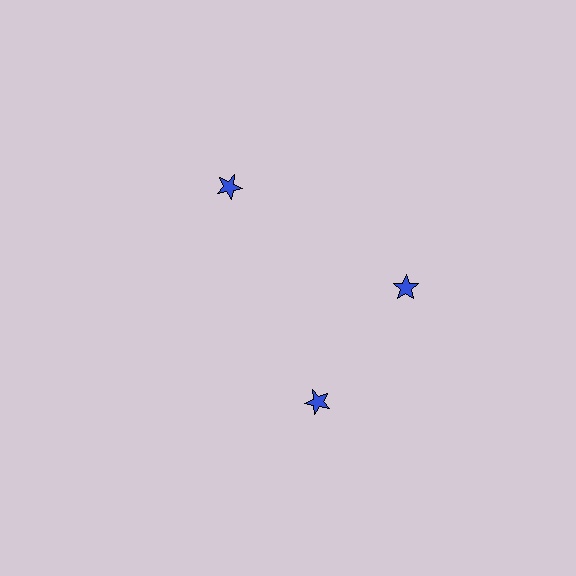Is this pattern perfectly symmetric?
No. The 3 blue stars are arranged in a ring, but one element near the 7 o'clock position is rotated out of alignment along the ring, breaking the 3-fold rotational symmetry.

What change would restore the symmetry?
The symmetry would be restored by rotating it back into even spacing with its neighbors so that all 3 stars sit at equal angles and equal distance from the center.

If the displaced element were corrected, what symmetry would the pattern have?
It would have 3-fold rotational symmetry — the pattern would map onto itself every 120 degrees.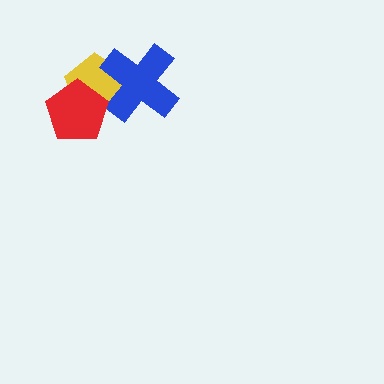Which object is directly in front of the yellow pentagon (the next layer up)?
The blue cross is directly in front of the yellow pentagon.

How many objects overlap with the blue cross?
1 object overlaps with the blue cross.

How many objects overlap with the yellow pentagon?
2 objects overlap with the yellow pentagon.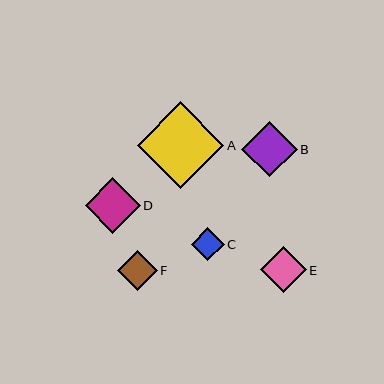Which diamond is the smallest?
Diamond C is the smallest with a size of approximately 33 pixels.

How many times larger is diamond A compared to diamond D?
Diamond A is approximately 1.6 times the size of diamond D.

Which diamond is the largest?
Diamond A is the largest with a size of approximately 87 pixels.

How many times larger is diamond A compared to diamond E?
Diamond A is approximately 1.9 times the size of diamond E.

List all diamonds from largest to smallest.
From largest to smallest: A, B, D, E, F, C.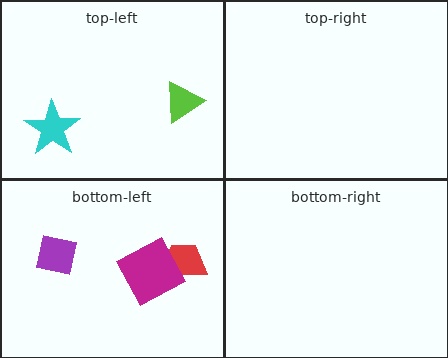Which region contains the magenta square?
The bottom-left region.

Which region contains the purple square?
The bottom-left region.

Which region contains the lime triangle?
The top-left region.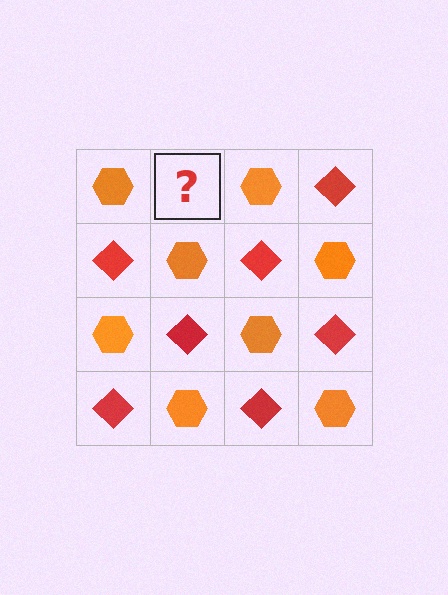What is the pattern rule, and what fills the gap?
The rule is that it alternates orange hexagon and red diamond in a checkerboard pattern. The gap should be filled with a red diamond.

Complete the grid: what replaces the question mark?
The question mark should be replaced with a red diamond.